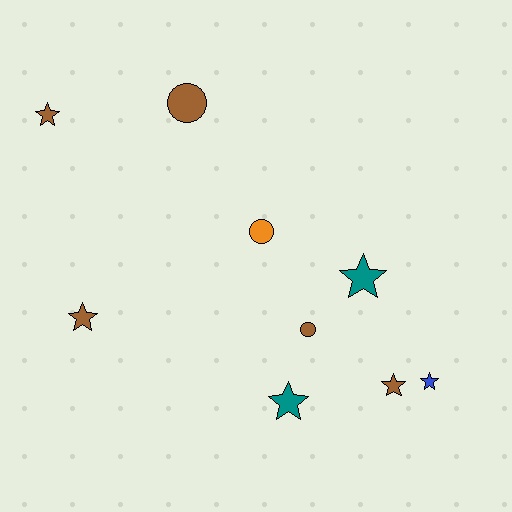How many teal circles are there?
There are no teal circles.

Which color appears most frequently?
Brown, with 5 objects.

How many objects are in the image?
There are 9 objects.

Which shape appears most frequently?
Star, with 6 objects.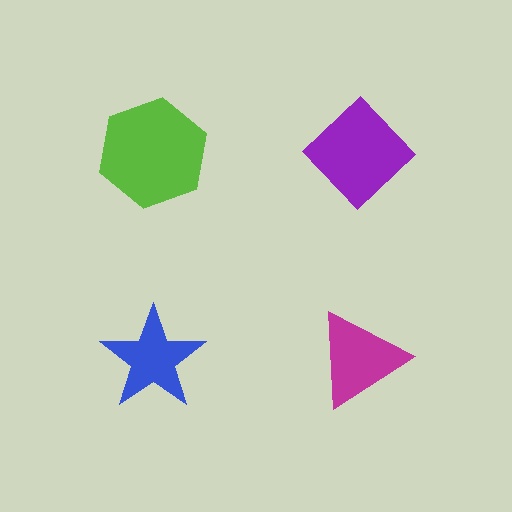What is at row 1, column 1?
A lime hexagon.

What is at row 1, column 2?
A purple diamond.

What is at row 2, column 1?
A blue star.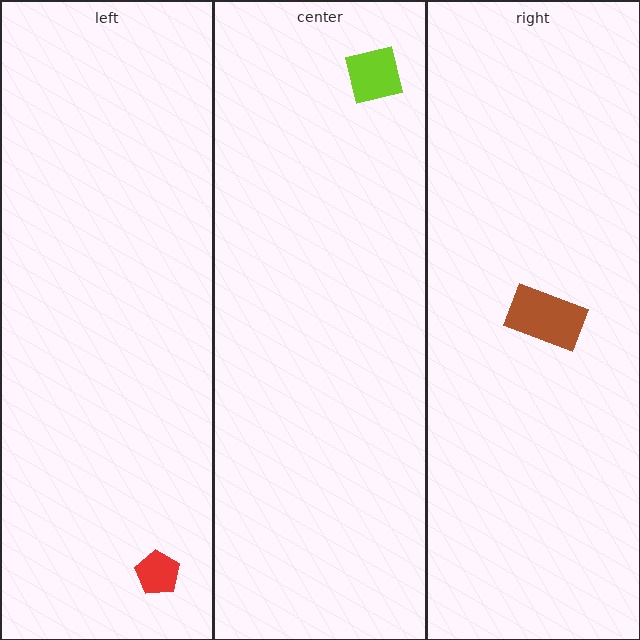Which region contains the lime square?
The center region.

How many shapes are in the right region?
1.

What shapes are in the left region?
The red pentagon.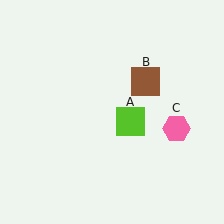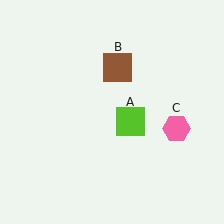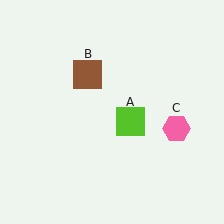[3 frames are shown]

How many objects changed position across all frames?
1 object changed position: brown square (object B).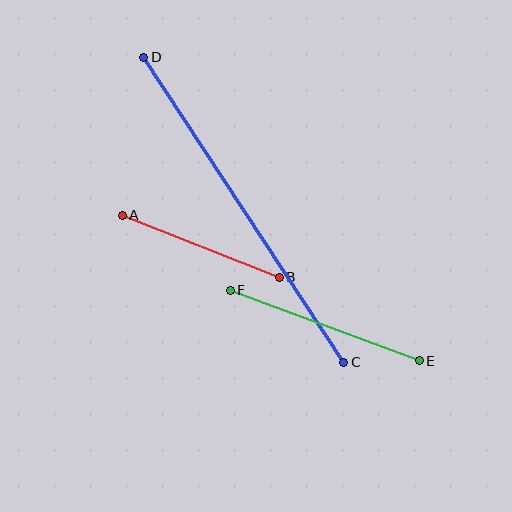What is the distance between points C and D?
The distance is approximately 365 pixels.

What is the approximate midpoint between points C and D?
The midpoint is at approximately (244, 210) pixels.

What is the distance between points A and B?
The distance is approximately 169 pixels.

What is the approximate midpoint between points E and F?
The midpoint is at approximately (325, 326) pixels.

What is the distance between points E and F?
The distance is approximately 202 pixels.